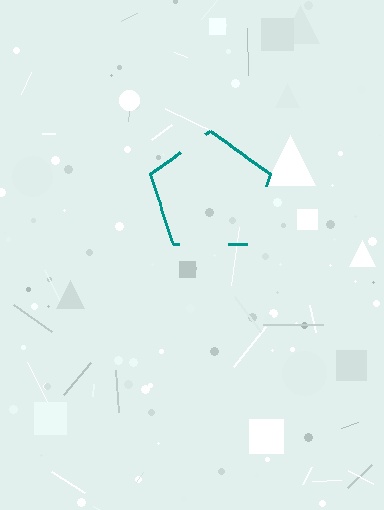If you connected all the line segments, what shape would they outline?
They would outline a pentagon.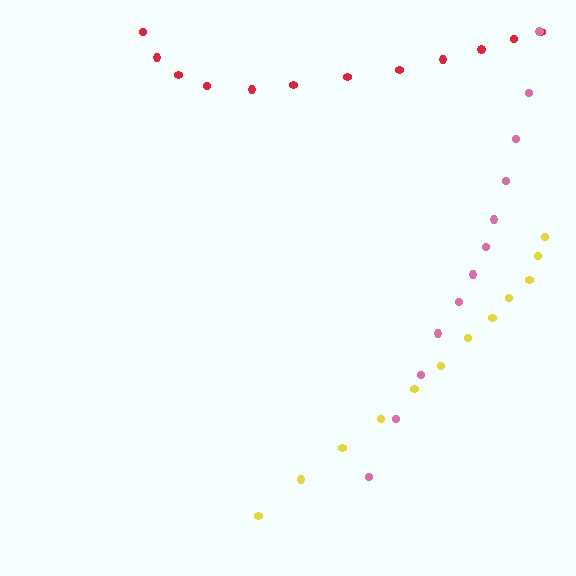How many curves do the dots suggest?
There are 3 distinct paths.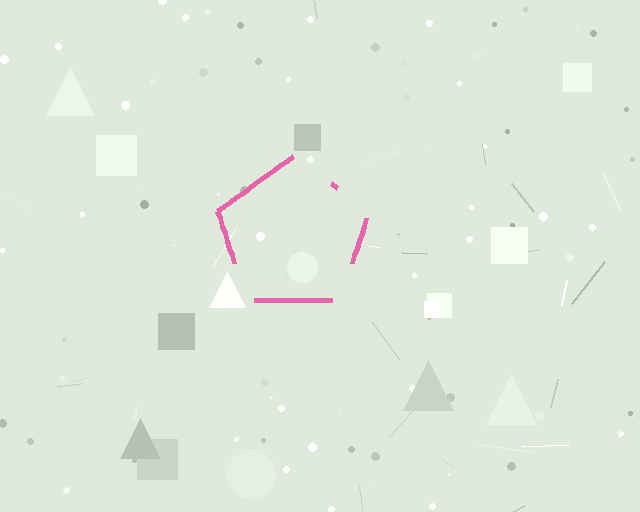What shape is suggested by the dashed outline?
The dashed outline suggests a pentagon.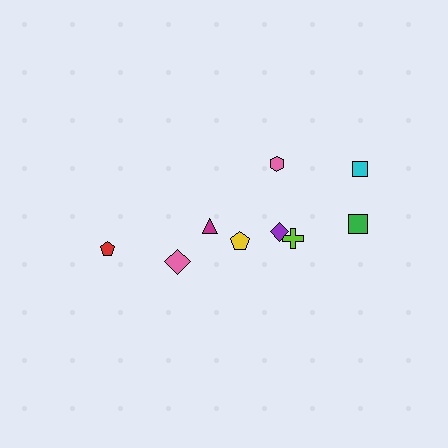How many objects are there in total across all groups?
There are 9 objects.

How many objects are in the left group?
There are 3 objects.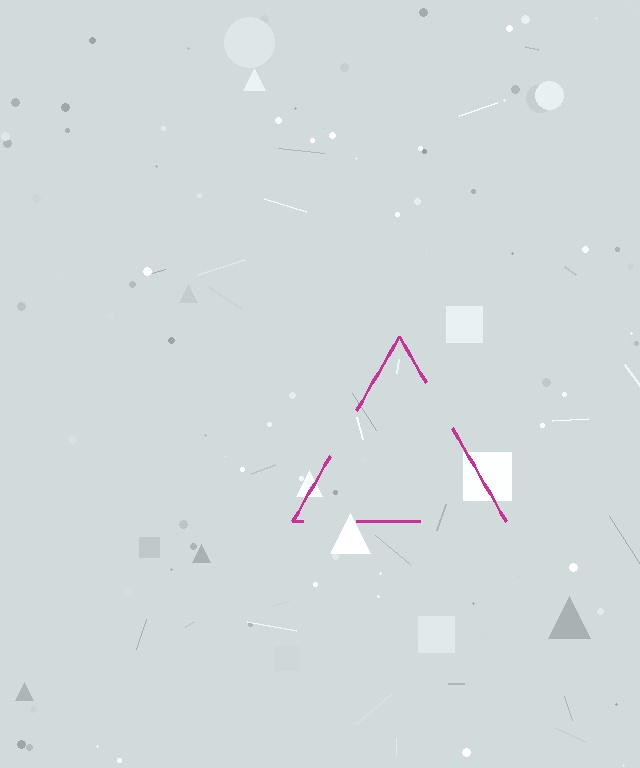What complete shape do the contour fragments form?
The contour fragments form a triangle.